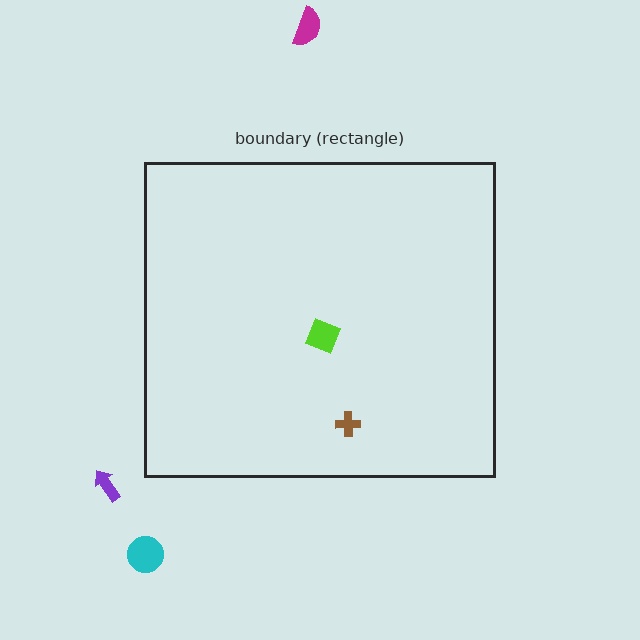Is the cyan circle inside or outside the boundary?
Outside.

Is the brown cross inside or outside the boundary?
Inside.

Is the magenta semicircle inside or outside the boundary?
Outside.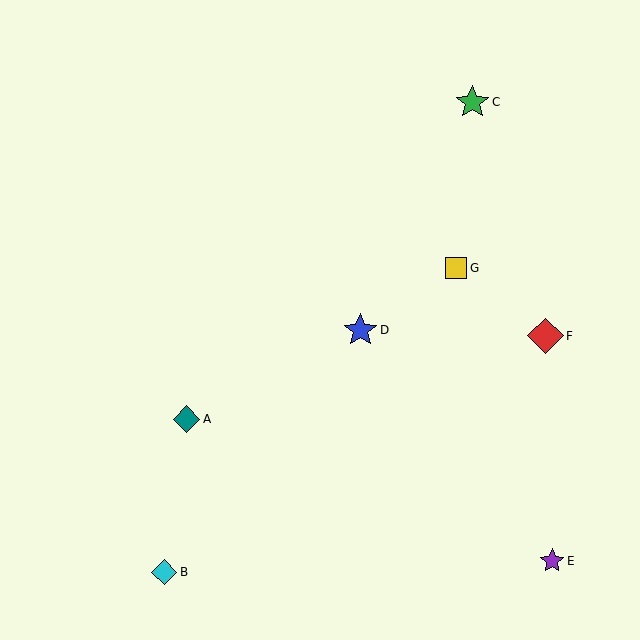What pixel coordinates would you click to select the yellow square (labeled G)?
Click at (456, 268) to select the yellow square G.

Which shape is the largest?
The red diamond (labeled F) is the largest.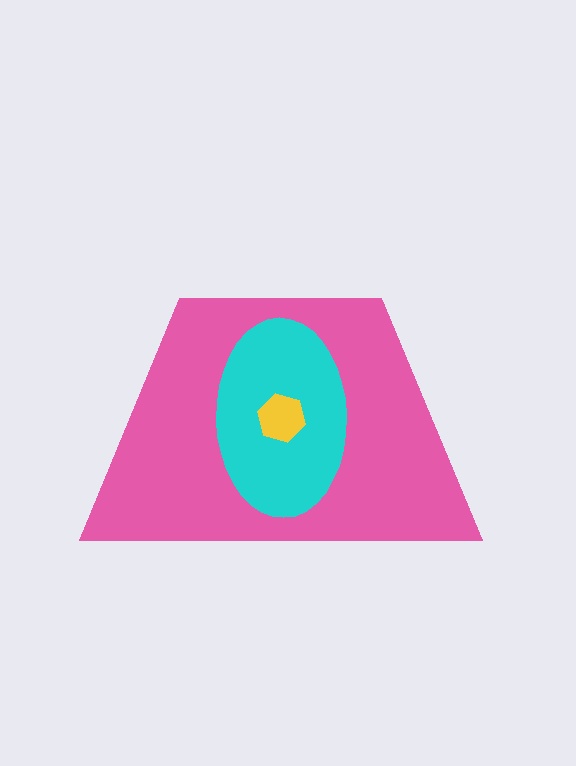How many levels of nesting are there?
3.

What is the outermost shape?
The pink trapezoid.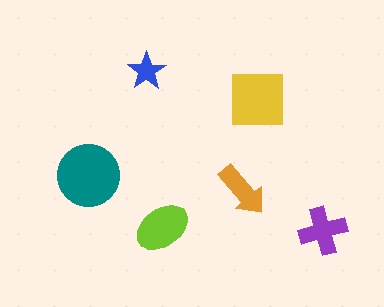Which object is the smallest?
The blue star.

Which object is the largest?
The teal circle.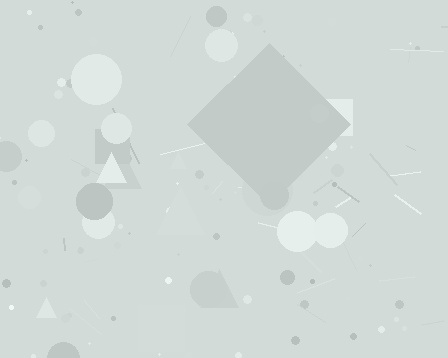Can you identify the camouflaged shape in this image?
The camouflaged shape is a diamond.